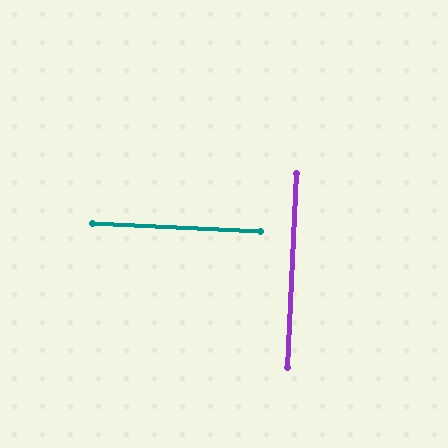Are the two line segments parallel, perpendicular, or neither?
Perpendicular — they meet at approximately 90°.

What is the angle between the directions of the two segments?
Approximately 90 degrees.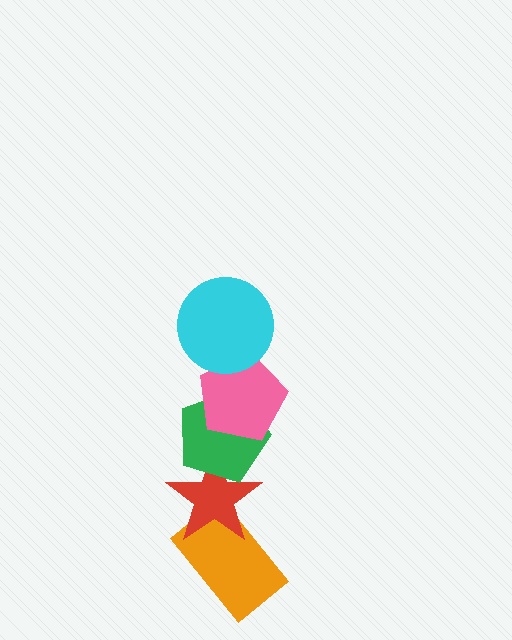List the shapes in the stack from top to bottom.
From top to bottom: the cyan circle, the pink pentagon, the green pentagon, the red star, the orange rectangle.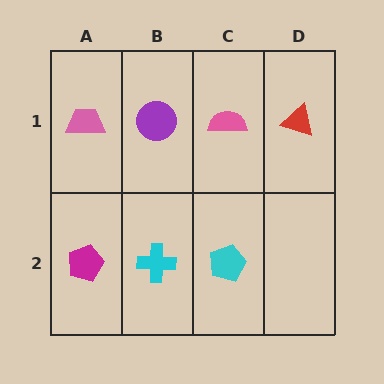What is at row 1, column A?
A pink trapezoid.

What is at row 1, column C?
A pink semicircle.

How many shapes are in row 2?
3 shapes.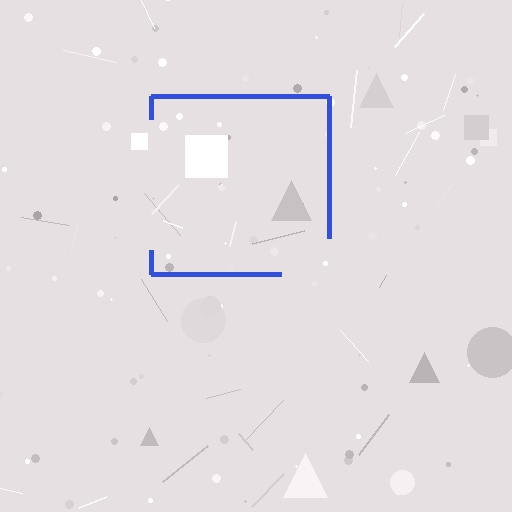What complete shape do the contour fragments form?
The contour fragments form a square.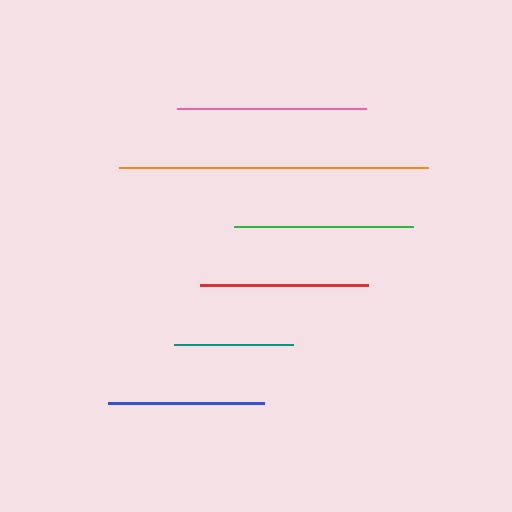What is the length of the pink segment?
The pink segment is approximately 190 pixels long.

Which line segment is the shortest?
The teal line is the shortest at approximately 119 pixels.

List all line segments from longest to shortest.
From longest to shortest: orange, pink, green, red, blue, teal.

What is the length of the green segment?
The green segment is approximately 178 pixels long.